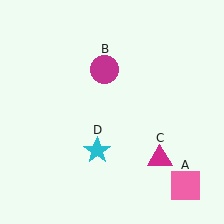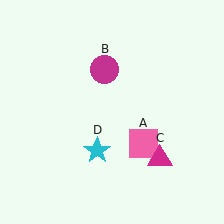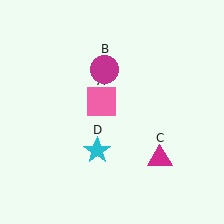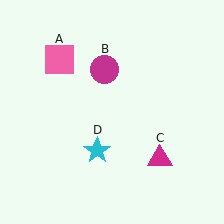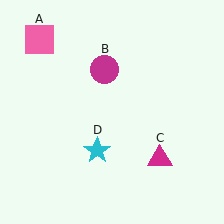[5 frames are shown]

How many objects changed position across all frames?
1 object changed position: pink square (object A).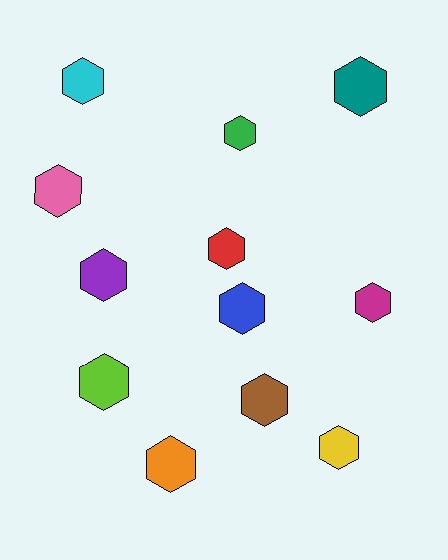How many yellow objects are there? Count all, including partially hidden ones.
There is 1 yellow object.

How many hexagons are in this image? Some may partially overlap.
There are 12 hexagons.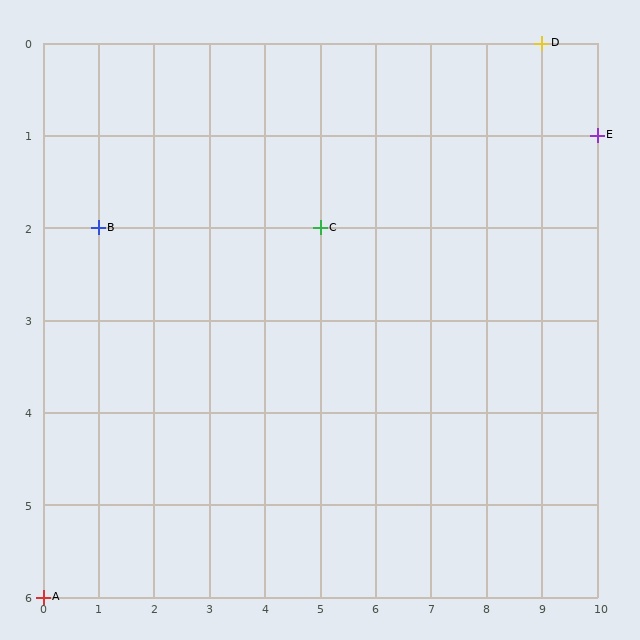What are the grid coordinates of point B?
Point B is at grid coordinates (1, 2).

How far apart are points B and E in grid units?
Points B and E are 9 columns and 1 row apart (about 9.1 grid units diagonally).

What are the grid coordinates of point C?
Point C is at grid coordinates (5, 2).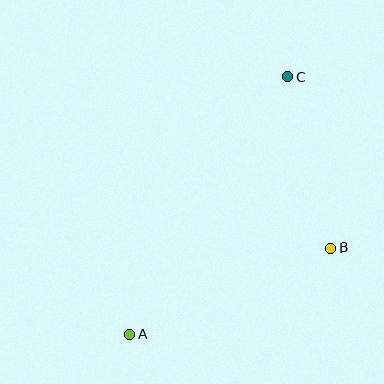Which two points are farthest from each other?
Points A and C are farthest from each other.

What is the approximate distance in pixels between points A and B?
The distance between A and B is approximately 218 pixels.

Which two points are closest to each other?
Points B and C are closest to each other.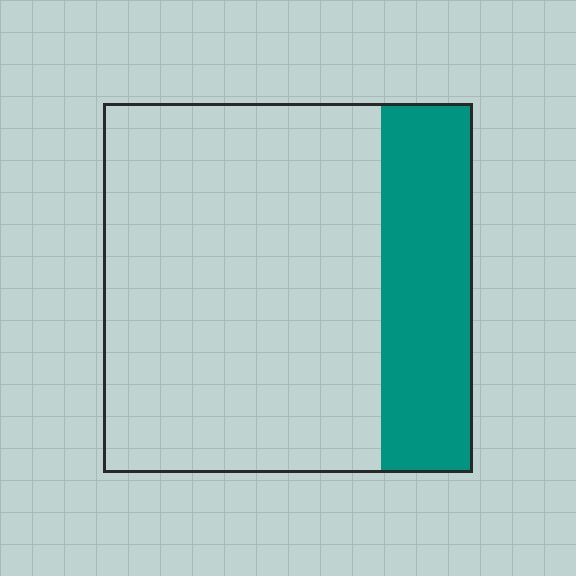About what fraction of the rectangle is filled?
About one quarter (1/4).